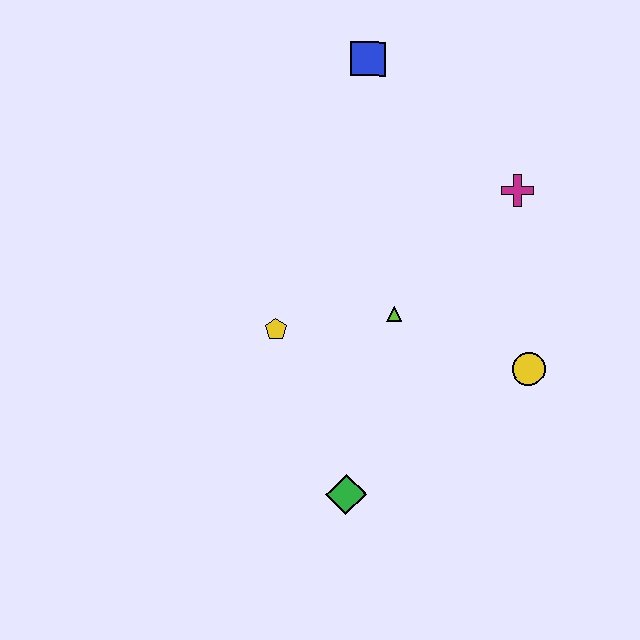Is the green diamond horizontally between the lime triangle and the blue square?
No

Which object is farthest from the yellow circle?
The blue square is farthest from the yellow circle.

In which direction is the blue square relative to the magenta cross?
The blue square is to the left of the magenta cross.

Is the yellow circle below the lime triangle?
Yes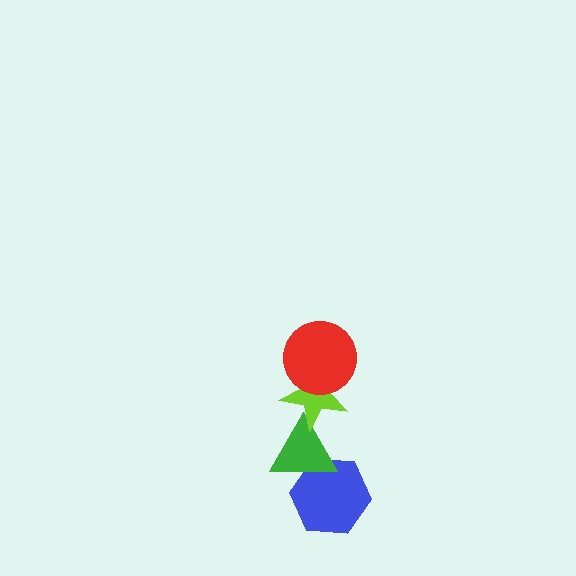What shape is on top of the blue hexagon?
The green triangle is on top of the blue hexagon.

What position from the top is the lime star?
The lime star is 2nd from the top.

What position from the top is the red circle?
The red circle is 1st from the top.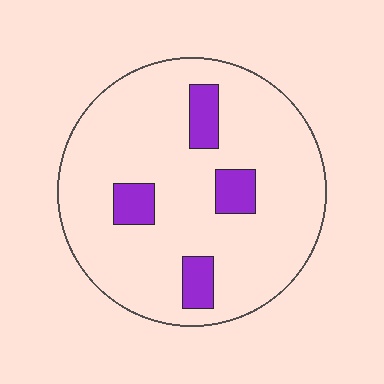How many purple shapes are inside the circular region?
4.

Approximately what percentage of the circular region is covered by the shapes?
Approximately 15%.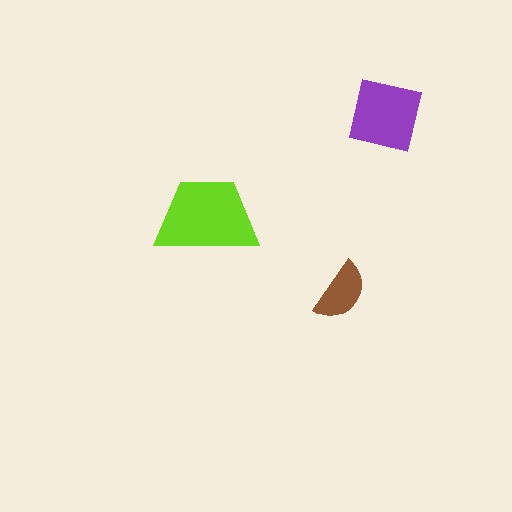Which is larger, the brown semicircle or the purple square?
The purple square.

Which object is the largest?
The lime trapezoid.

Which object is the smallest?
The brown semicircle.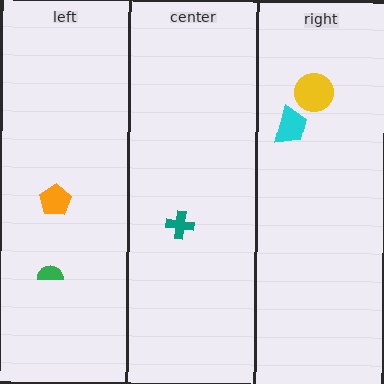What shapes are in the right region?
The yellow circle, the cyan trapezoid.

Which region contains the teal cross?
The center region.